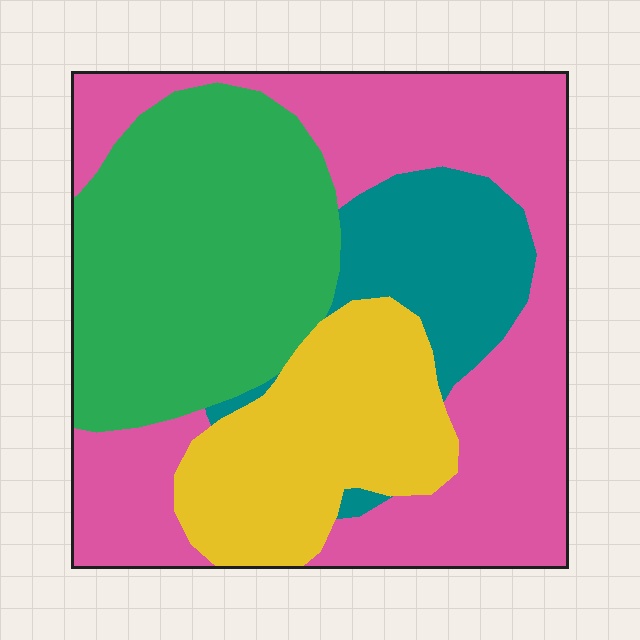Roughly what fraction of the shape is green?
Green covers roughly 30% of the shape.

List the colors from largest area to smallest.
From largest to smallest: pink, green, yellow, teal.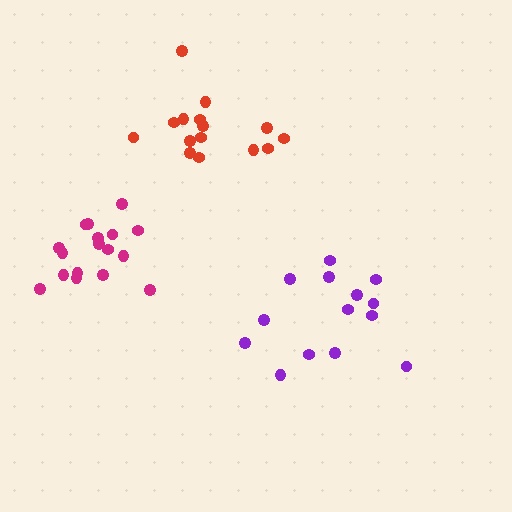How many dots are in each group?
Group 1: 15 dots, Group 2: 17 dots, Group 3: 14 dots (46 total).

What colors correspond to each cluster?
The clusters are colored: red, magenta, purple.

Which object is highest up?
The red cluster is topmost.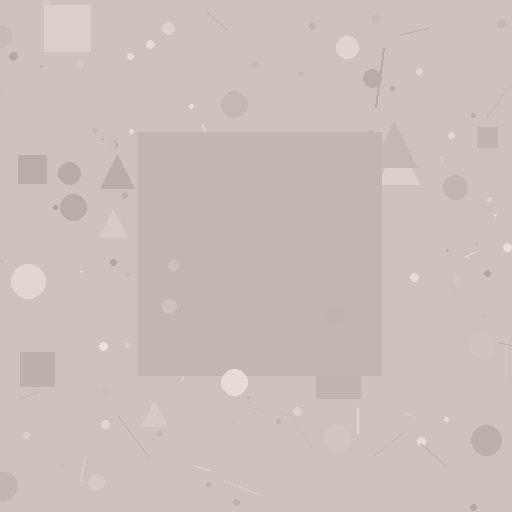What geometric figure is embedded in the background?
A square is embedded in the background.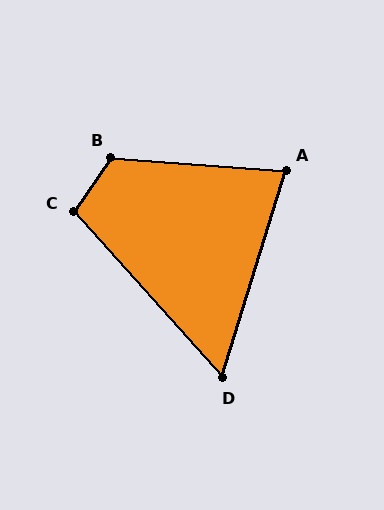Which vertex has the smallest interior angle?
D, at approximately 59 degrees.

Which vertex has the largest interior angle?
B, at approximately 121 degrees.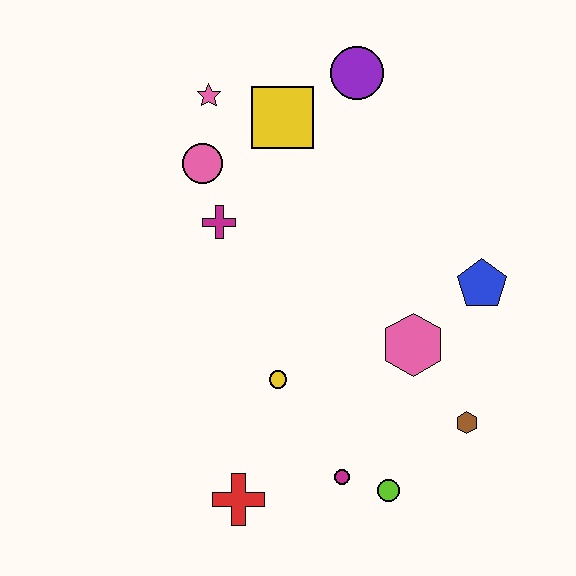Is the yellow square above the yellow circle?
Yes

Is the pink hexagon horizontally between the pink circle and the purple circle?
No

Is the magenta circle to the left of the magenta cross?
No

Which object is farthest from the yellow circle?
The purple circle is farthest from the yellow circle.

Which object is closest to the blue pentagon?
The pink hexagon is closest to the blue pentagon.